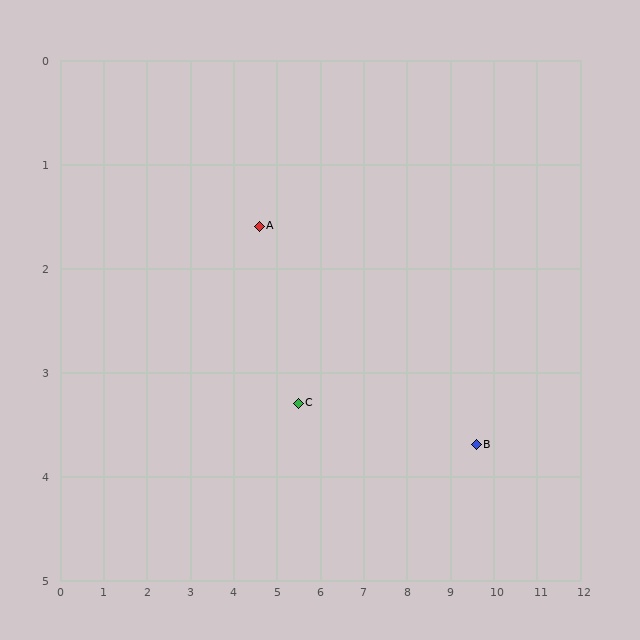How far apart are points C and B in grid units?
Points C and B are about 4.1 grid units apart.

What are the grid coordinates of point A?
Point A is at approximately (4.6, 1.6).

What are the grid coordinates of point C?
Point C is at approximately (5.5, 3.3).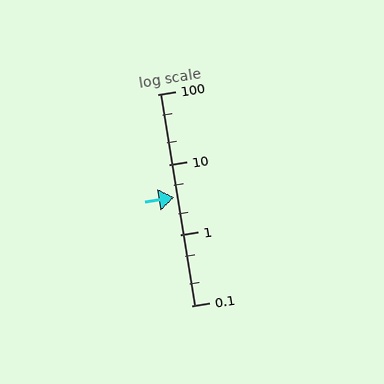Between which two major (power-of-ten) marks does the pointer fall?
The pointer is between 1 and 10.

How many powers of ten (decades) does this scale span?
The scale spans 3 decades, from 0.1 to 100.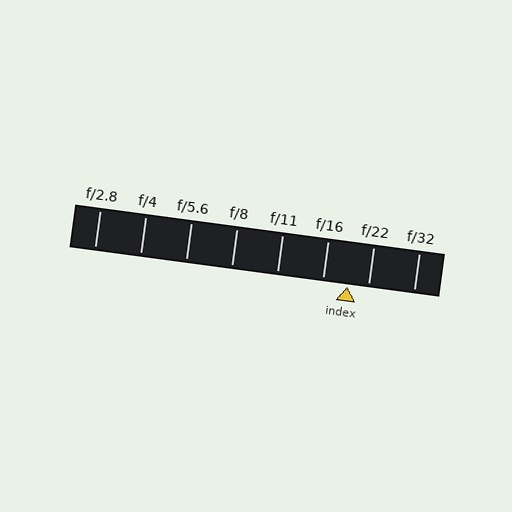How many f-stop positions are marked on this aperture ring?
There are 8 f-stop positions marked.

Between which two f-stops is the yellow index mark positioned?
The index mark is between f/16 and f/22.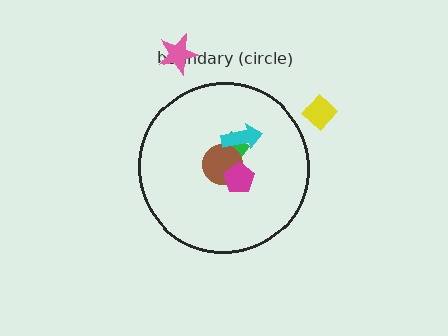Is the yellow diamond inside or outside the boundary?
Outside.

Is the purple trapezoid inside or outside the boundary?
Inside.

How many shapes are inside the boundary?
5 inside, 2 outside.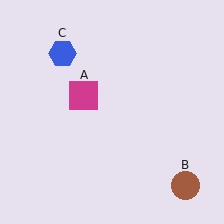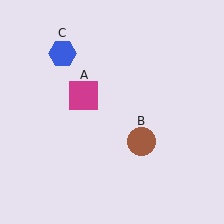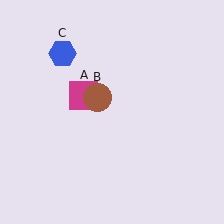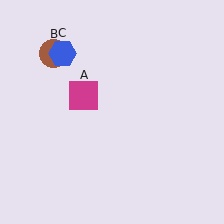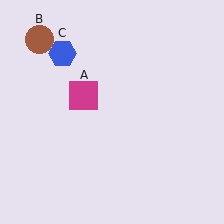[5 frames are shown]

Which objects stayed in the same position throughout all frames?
Magenta square (object A) and blue hexagon (object C) remained stationary.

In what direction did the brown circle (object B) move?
The brown circle (object B) moved up and to the left.